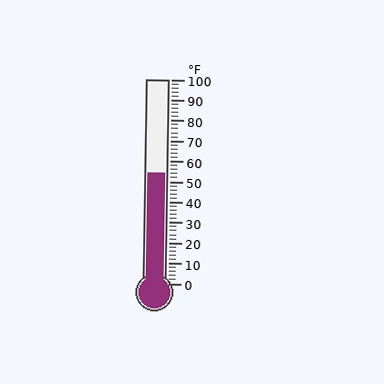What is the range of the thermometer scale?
The thermometer scale ranges from 0°F to 100°F.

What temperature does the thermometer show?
The thermometer shows approximately 54°F.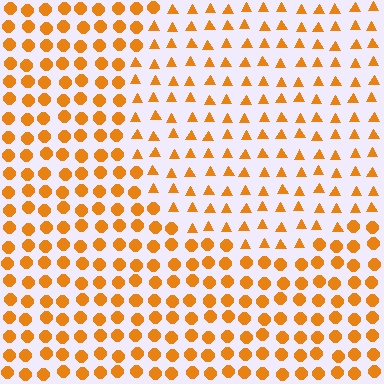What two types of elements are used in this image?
The image uses triangles inside the circle region and circles outside it.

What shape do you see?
I see a circle.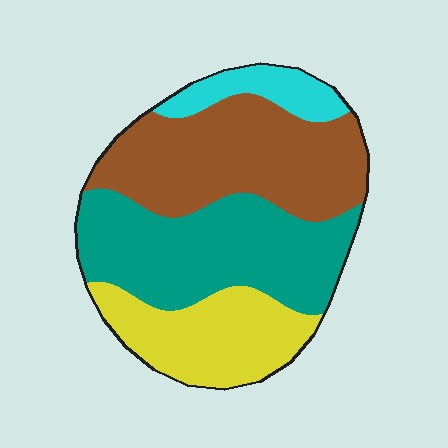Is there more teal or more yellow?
Teal.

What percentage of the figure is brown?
Brown covers about 35% of the figure.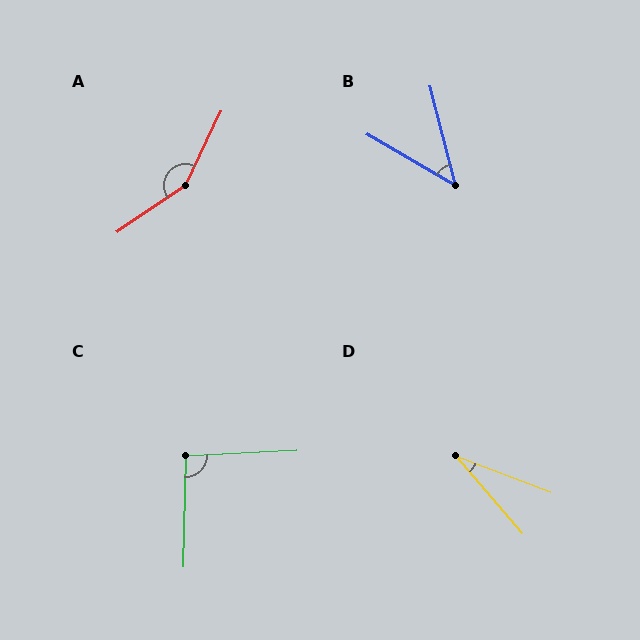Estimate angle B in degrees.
Approximately 45 degrees.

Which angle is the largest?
A, at approximately 150 degrees.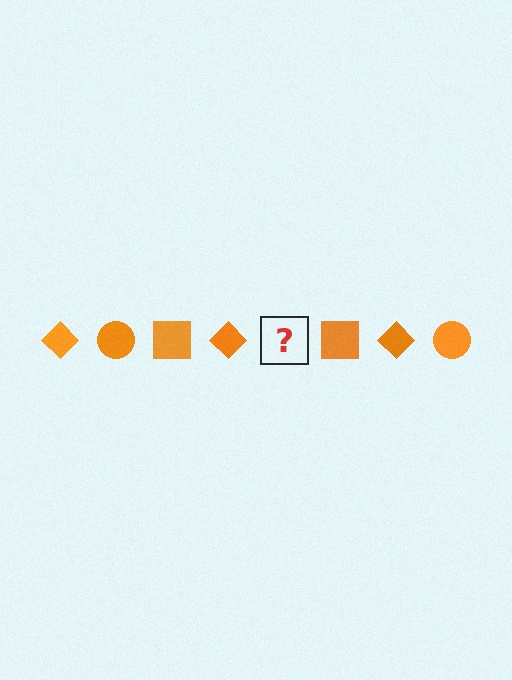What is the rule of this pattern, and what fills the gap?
The rule is that the pattern cycles through diamond, circle, square shapes in orange. The gap should be filled with an orange circle.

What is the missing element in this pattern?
The missing element is an orange circle.